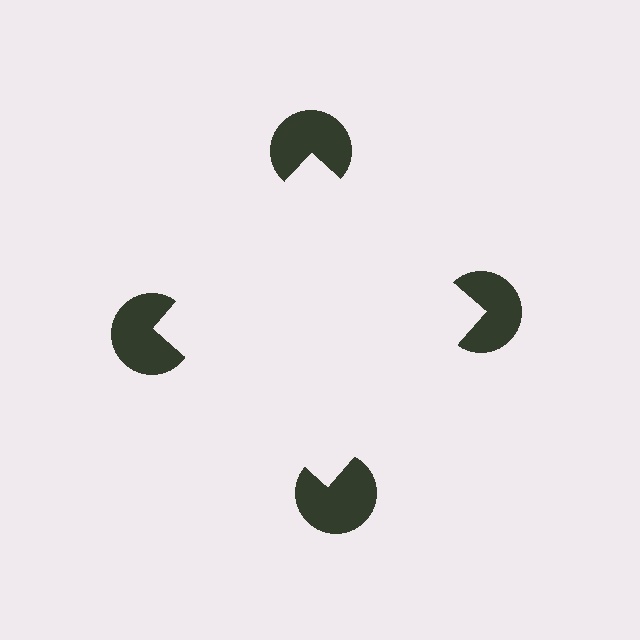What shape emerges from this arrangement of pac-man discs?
An illusory square — its edges are inferred from the aligned wedge cuts in the pac-man discs, not physically drawn.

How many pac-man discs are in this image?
There are 4 — one at each vertex of the illusory square.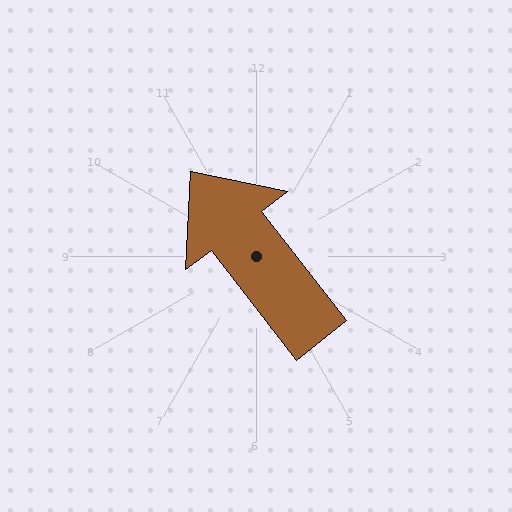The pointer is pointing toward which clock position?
Roughly 11 o'clock.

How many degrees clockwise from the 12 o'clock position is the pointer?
Approximately 322 degrees.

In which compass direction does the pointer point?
Northwest.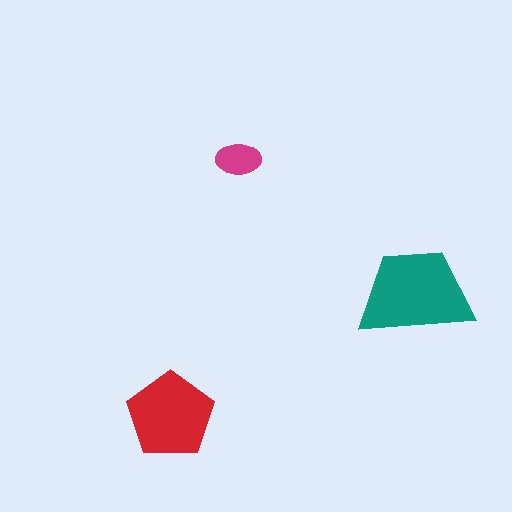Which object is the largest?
The teal trapezoid.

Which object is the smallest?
The magenta ellipse.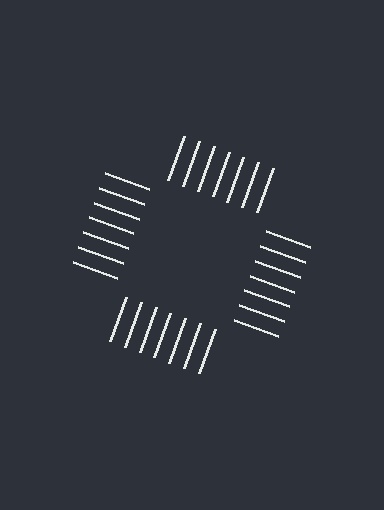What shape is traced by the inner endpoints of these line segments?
An illusory square — the line segments terminate on its edges but no continuous stroke is drawn.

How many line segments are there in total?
28 — 7 along each of the 4 edges.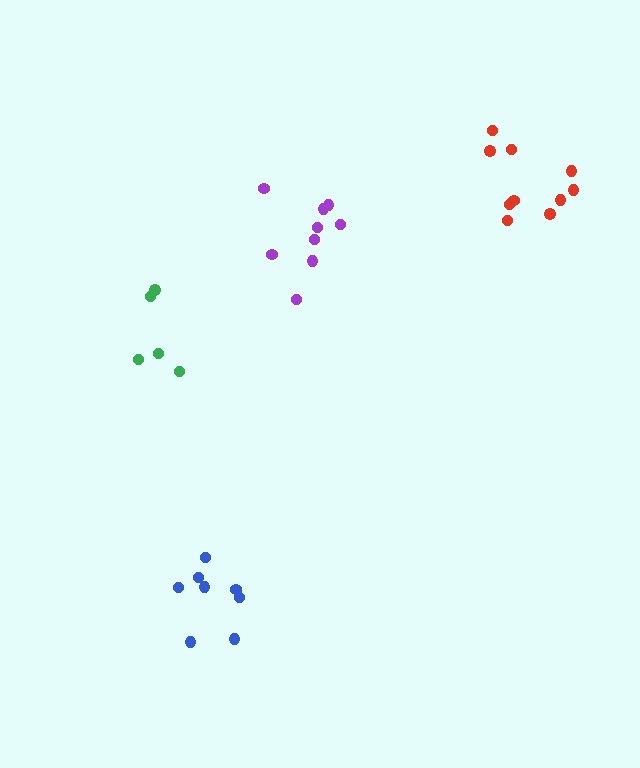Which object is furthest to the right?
The red cluster is rightmost.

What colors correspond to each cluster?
The clusters are colored: purple, blue, green, red.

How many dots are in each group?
Group 1: 9 dots, Group 2: 8 dots, Group 3: 5 dots, Group 4: 10 dots (32 total).